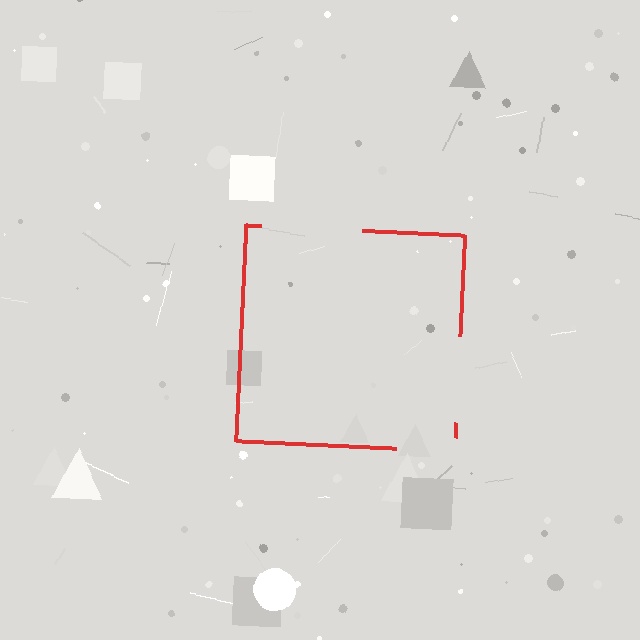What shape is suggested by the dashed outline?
The dashed outline suggests a square.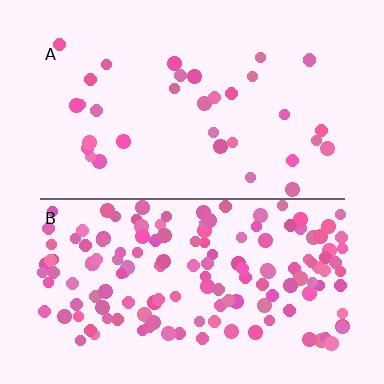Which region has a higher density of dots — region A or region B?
B (the bottom).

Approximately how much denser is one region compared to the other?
Approximately 4.3× — region B over region A.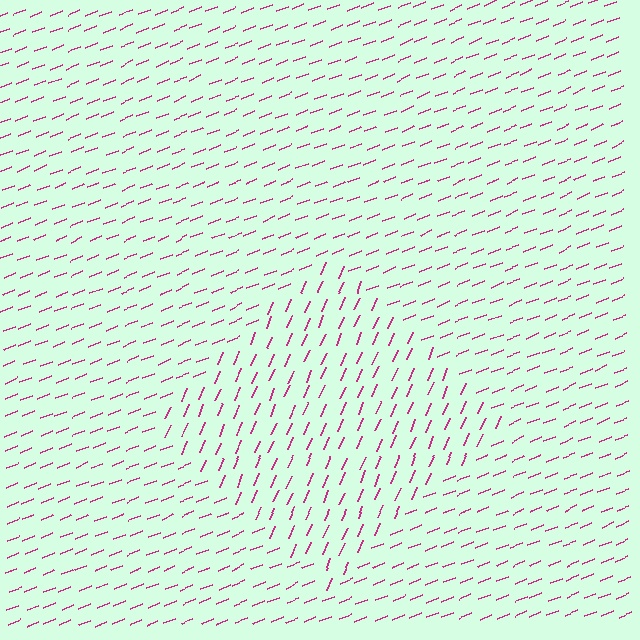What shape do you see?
I see a diamond.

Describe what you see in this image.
The image is filled with small magenta line segments. A diamond region in the image has lines oriented differently from the surrounding lines, creating a visible texture boundary.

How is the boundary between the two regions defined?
The boundary is defined purely by a change in line orientation (approximately 45 degrees difference). All lines are the same color and thickness.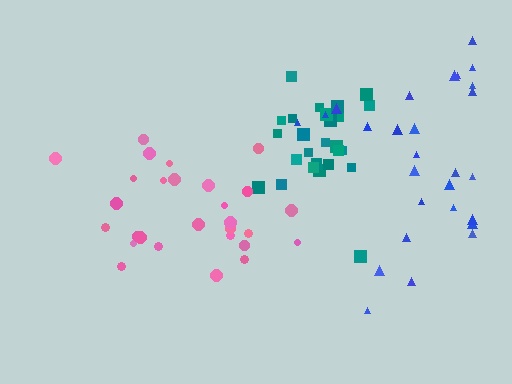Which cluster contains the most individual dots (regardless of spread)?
Pink (28).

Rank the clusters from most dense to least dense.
teal, pink, blue.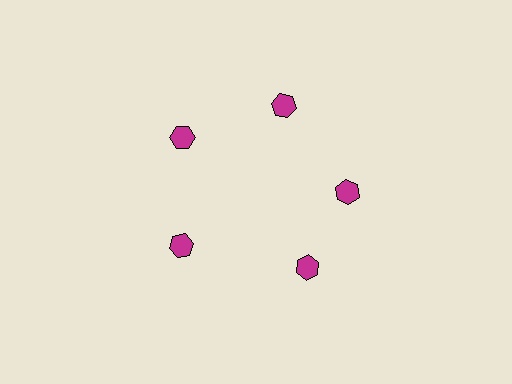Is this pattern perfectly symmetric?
No. The 5 magenta hexagons are arranged in a ring, but one element near the 5 o'clock position is rotated out of alignment along the ring, breaking the 5-fold rotational symmetry.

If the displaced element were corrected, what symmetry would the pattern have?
It would have 5-fold rotational symmetry — the pattern would map onto itself every 72 degrees.